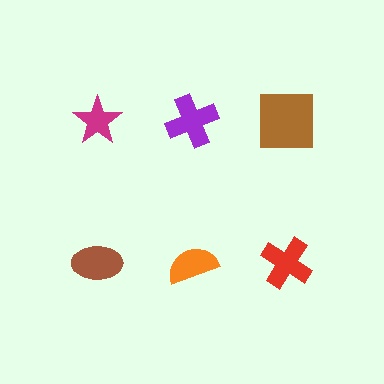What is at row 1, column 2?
A purple cross.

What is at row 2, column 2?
An orange semicircle.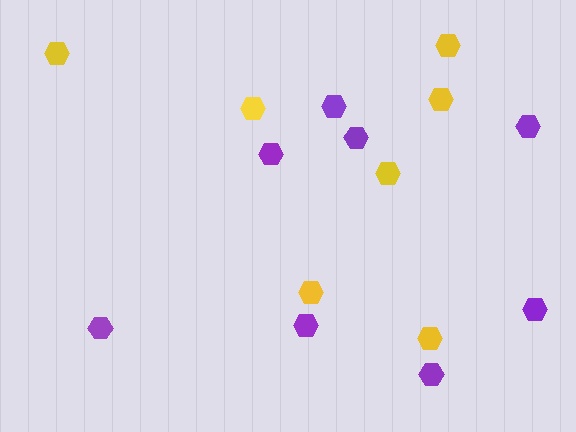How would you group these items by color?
There are 2 groups: one group of purple hexagons (8) and one group of yellow hexagons (7).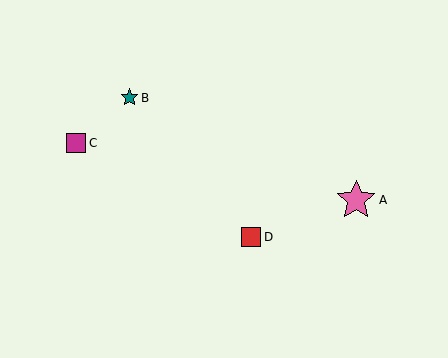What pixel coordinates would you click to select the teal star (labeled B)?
Click at (130, 98) to select the teal star B.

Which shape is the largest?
The pink star (labeled A) is the largest.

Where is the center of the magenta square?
The center of the magenta square is at (76, 143).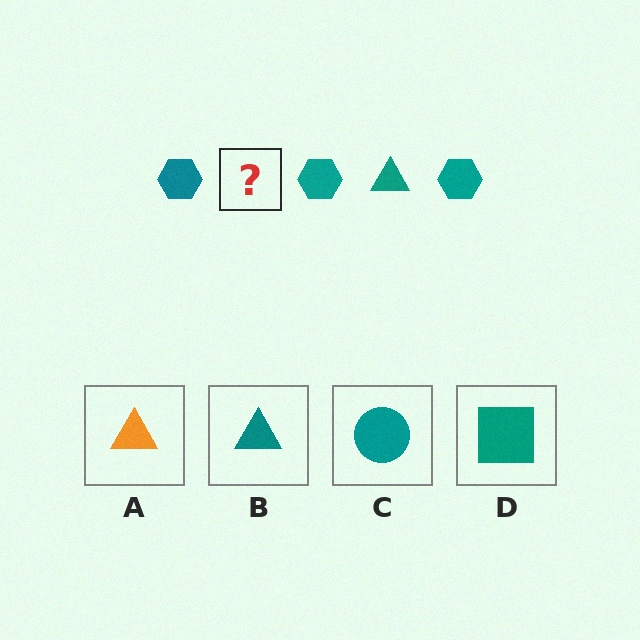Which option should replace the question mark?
Option B.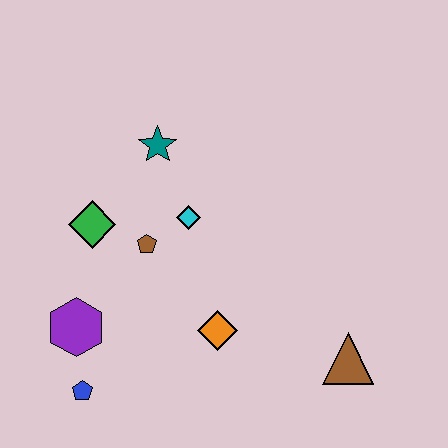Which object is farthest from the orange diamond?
The teal star is farthest from the orange diamond.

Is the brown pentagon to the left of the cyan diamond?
Yes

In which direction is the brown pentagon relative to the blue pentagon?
The brown pentagon is above the blue pentagon.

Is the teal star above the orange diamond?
Yes